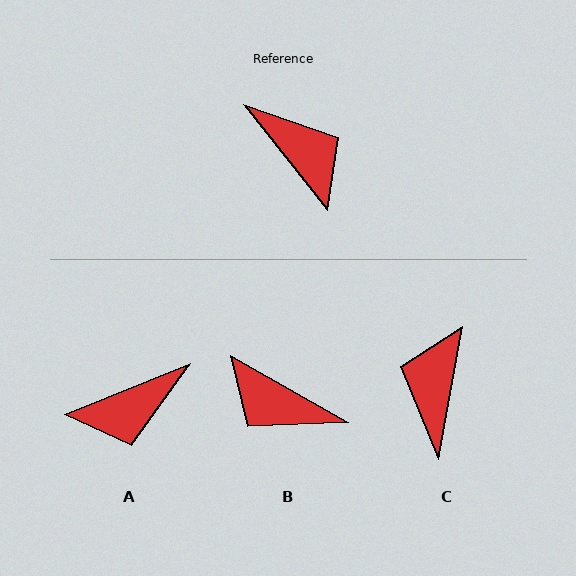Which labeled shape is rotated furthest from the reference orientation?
B, about 158 degrees away.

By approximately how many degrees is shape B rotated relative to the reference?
Approximately 158 degrees clockwise.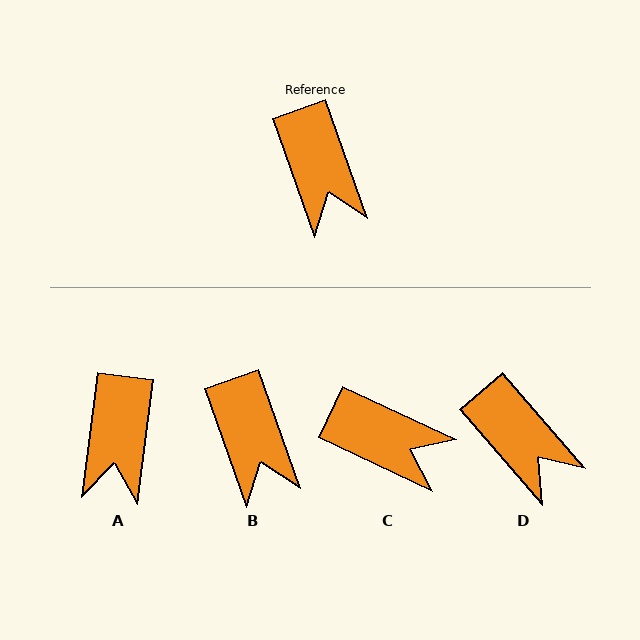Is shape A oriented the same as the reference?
No, it is off by about 27 degrees.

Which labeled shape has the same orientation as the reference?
B.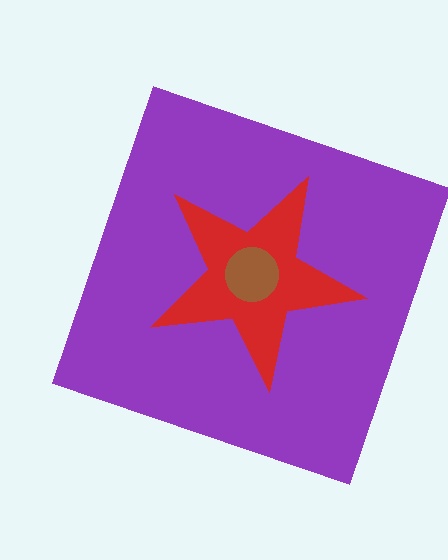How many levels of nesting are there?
3.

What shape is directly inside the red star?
The brown circle.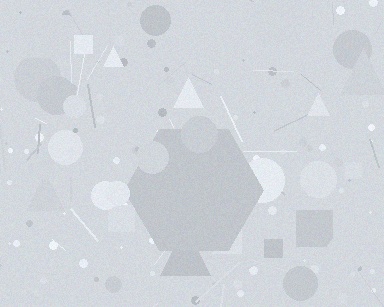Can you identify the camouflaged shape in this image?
The camouflaged shape is a hexagon.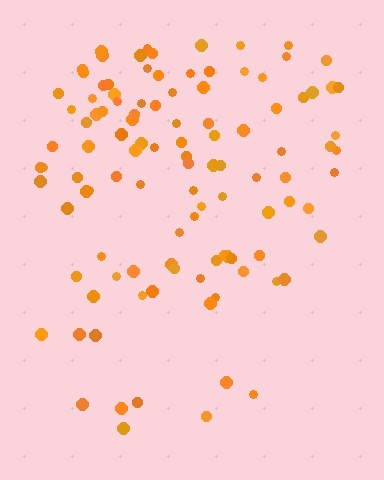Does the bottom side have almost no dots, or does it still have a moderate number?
Still a moderate number, just noticeably fewer than the top.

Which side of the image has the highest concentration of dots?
The top.